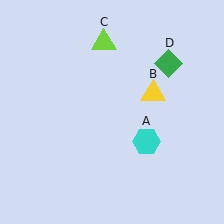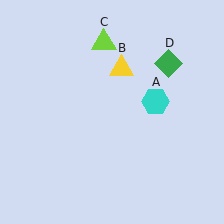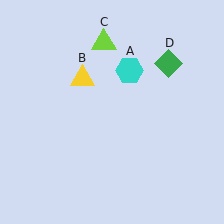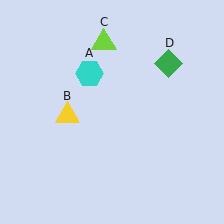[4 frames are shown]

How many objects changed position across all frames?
2 objects changed position: cyan hexagon (object A), yellow triangle (object B).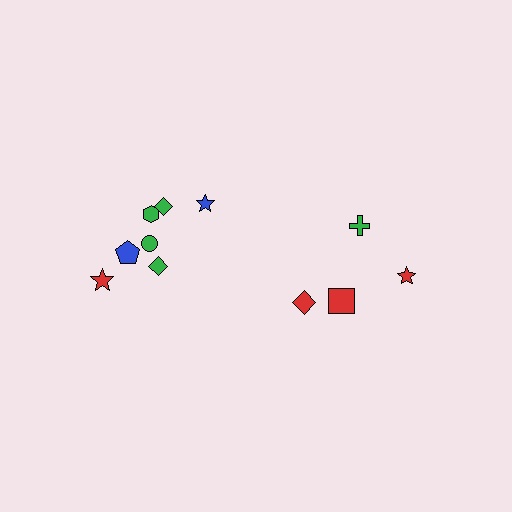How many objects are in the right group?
There are 4 objects.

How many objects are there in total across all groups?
There are 11 objects.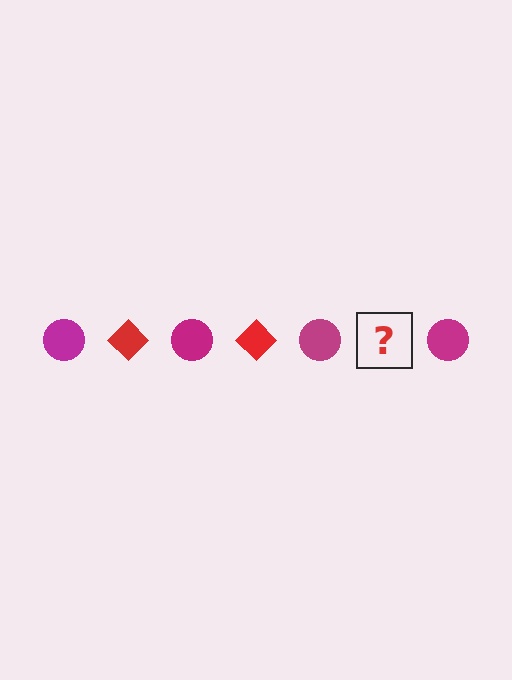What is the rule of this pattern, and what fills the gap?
The rule is that the pattern alternates between magenta circle and red diamond. The gap should be filled with a red diamond.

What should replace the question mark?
The question mark should be replaced with a red diamond.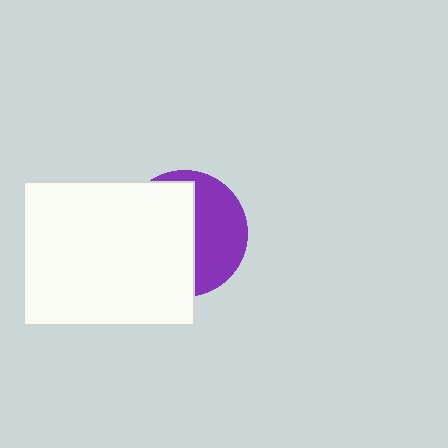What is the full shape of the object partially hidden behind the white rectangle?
The partially hidden object is a purple circle.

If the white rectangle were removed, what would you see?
You would see the complete purple circle.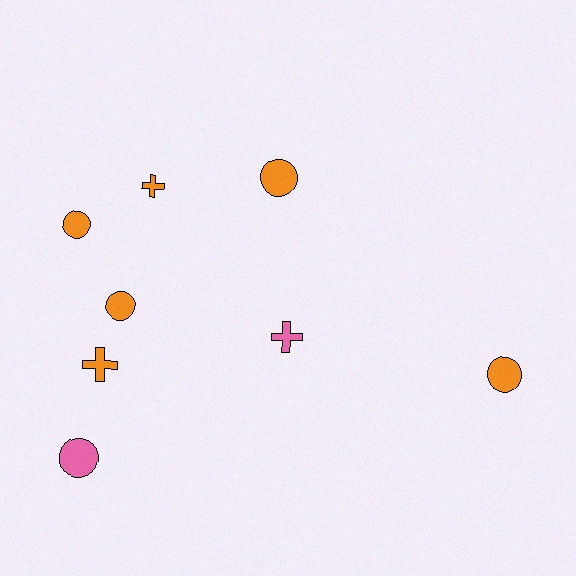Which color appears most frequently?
Orange, with 6 objects.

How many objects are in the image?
There are 8 objects.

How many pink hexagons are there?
There are no pink hexagons.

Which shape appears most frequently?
Circle, with 5 objects.